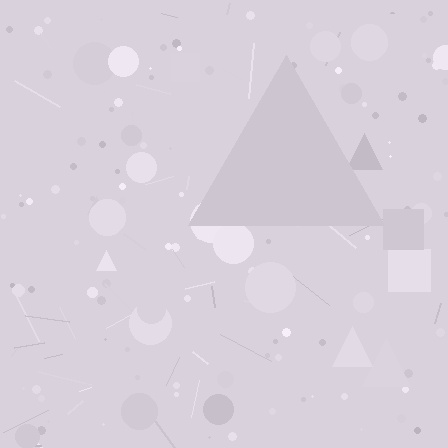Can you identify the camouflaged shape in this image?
The camouflaged shape is a triangle.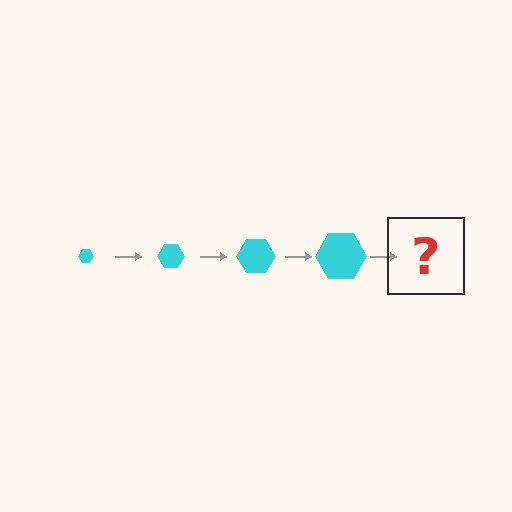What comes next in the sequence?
The next element should be a cyan hexagon, larger than the previous one.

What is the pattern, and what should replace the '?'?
The pattern is that the hexagon gets progressively larger each step. The '?' should be a cyan hexagon, larger than the previous one.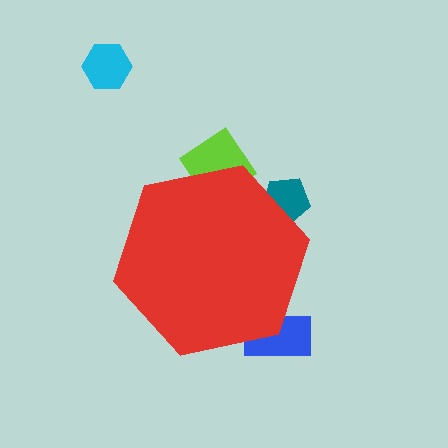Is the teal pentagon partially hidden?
Yes, the teal pentagon is partially hidden behind the red hexagon.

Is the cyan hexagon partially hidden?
No, the cyan hexagon is fully visible.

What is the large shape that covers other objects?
A red hexagon.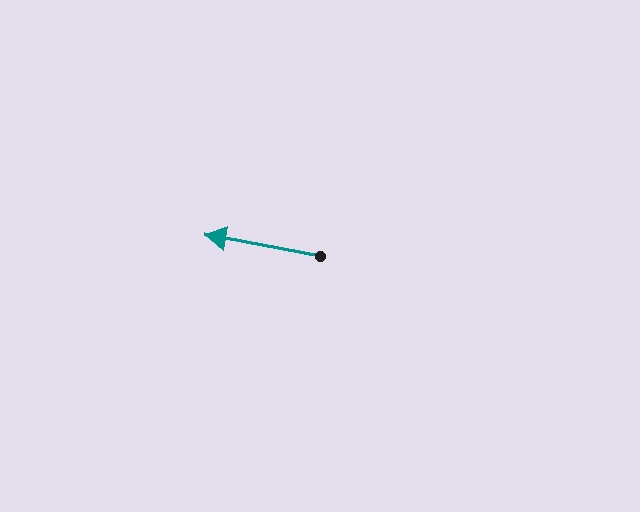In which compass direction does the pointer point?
West.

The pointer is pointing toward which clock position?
Roughly 9 o'clock.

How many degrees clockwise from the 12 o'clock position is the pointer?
Approximately 280 degrees.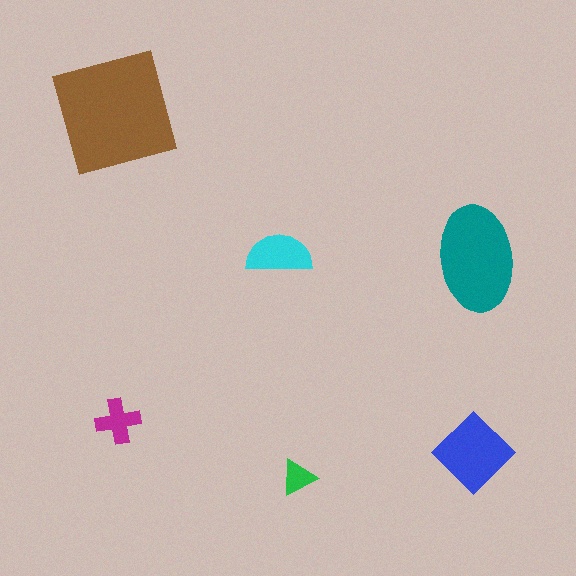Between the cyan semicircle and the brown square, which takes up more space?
The brown square.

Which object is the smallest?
The green triangle.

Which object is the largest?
The brown square.